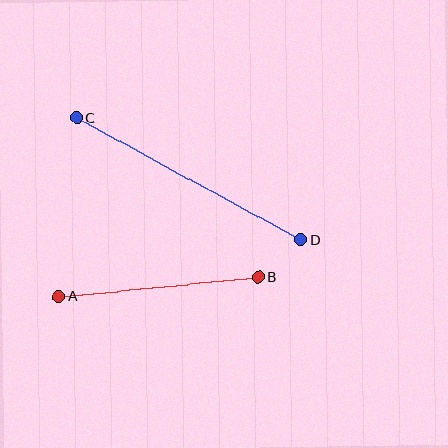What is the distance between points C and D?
The distance is approximately 255 pixels.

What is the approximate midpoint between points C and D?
The midpoint is at approximately (189, 179) pixels.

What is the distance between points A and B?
The distance is approximately 200 pixels.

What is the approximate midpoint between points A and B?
The midpoint is at approximately (158, 287) pixels.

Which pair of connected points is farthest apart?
Points C and D are farthest apart.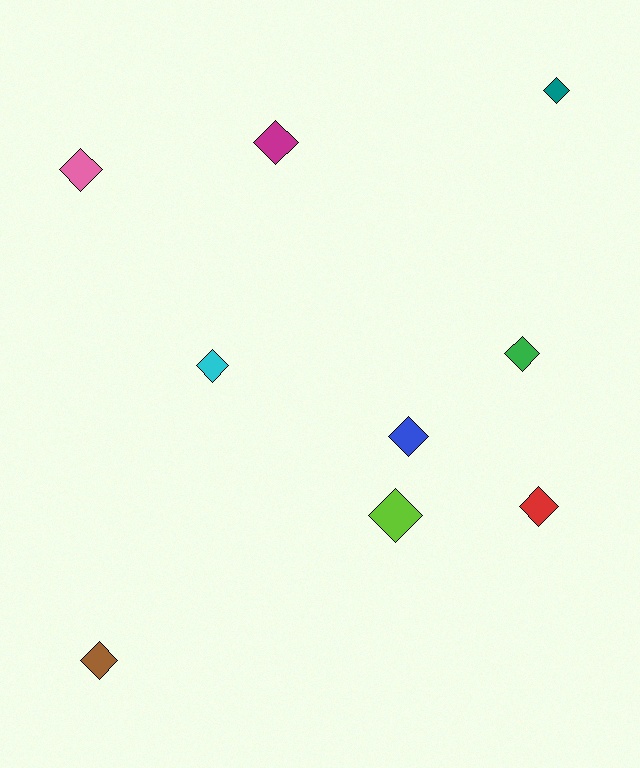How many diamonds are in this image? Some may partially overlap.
There are 9 diamonds.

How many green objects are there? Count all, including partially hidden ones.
There is 1 green object.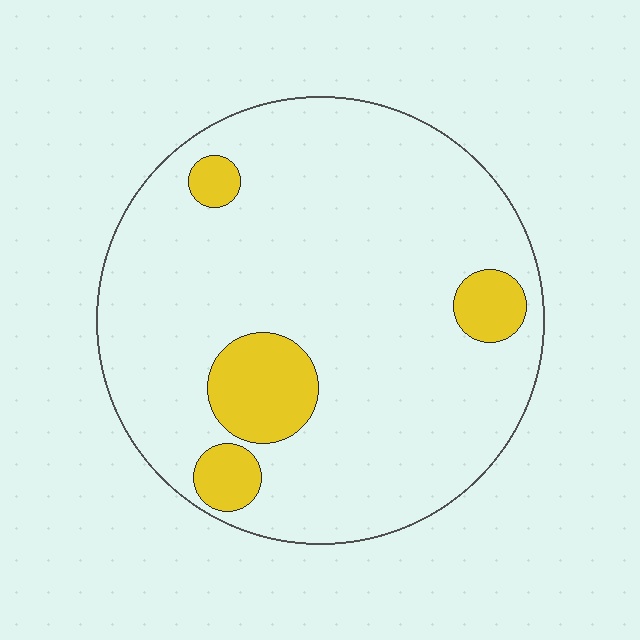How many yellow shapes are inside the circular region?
4.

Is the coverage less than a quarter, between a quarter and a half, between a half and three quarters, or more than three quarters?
Less than a quarter.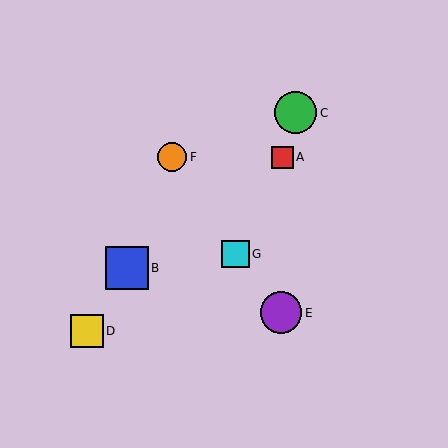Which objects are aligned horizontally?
Objects A, F are aligned horizontally.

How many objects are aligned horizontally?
2 objects (A, F) are aligned horizontally.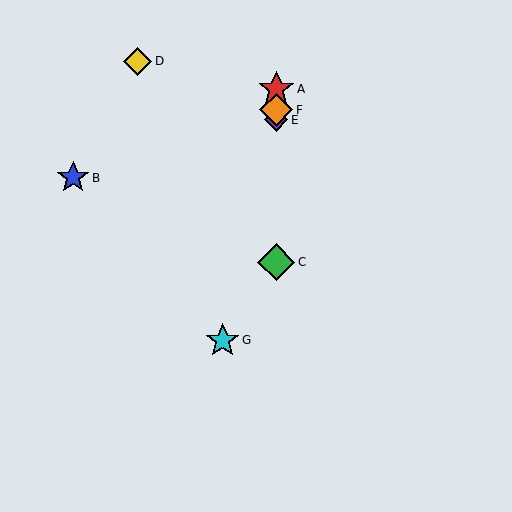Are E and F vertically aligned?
Yes, both are at x≈276.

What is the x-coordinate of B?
Object B is at x≈73.